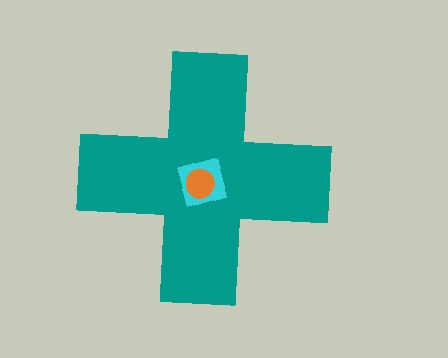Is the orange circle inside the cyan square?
Yes.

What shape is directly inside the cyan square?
The orange circle.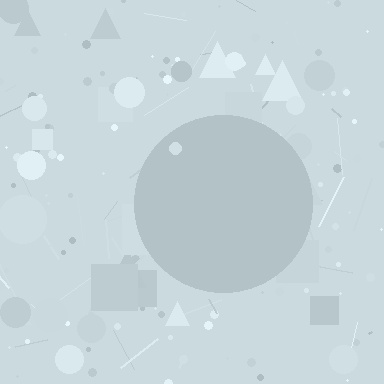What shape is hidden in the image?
A circle is hidden in the image.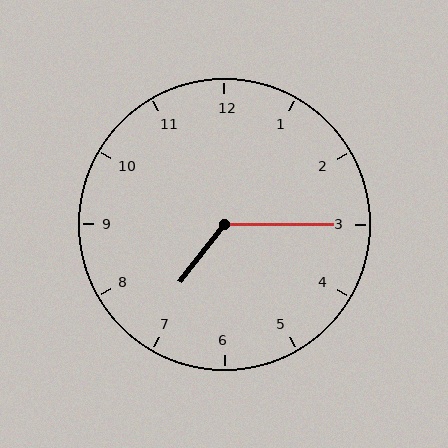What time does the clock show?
7:15.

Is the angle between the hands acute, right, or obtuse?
It is obtuse.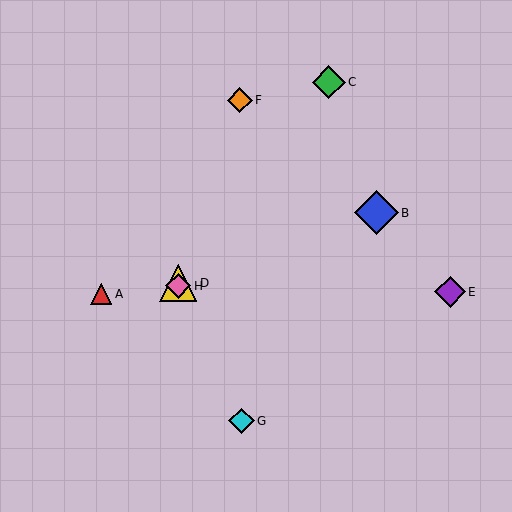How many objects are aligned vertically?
2 objects (D, H) are aligned vertically.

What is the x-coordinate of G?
Object G is at x≈242.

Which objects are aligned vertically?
Objects D, H are aligned vertically.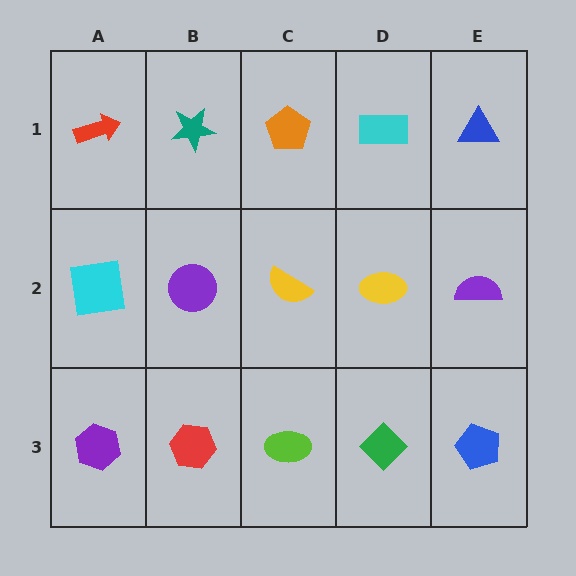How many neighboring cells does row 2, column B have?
4.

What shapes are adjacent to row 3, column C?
A yellow semicircle (row 2, column C), a red hexagon (row 3, column B), a green diamond (row 3, column D).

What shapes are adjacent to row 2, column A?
A red arrow (row 1, column A), a purple hexagon (row 3, column A), a purple circle (row 2, column B).